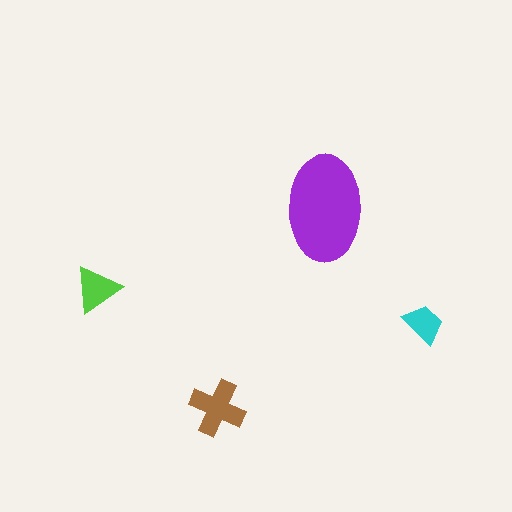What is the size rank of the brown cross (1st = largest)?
2nd.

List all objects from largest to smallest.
The purple ellipse, the brown cross, the lime triangle, the cyan trapezoid.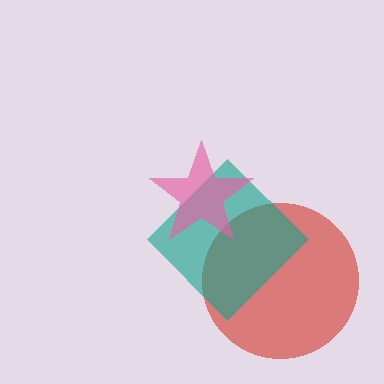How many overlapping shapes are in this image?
There are 3 overlapping shapes in the image.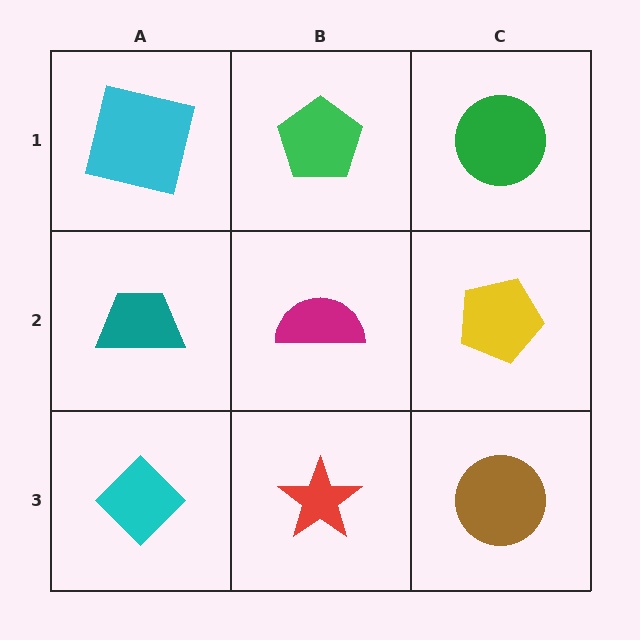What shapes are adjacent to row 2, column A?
A cyan square (row 1, column A), a cyan diamond (row 3, column A), a magenta semicircle (row 2, column B).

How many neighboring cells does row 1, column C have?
2.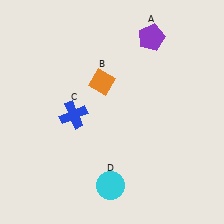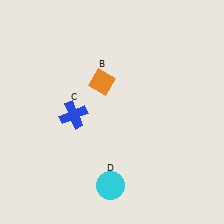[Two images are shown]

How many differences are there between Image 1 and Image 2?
There is 1 difference between the two images.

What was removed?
The purple pentagon (A) was removed in Image 2.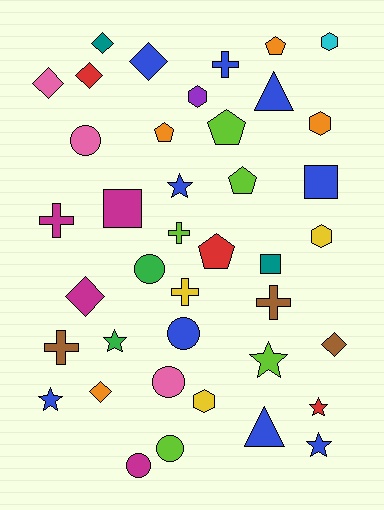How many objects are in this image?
There are 40 objects.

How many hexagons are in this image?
There are 5 hexagons.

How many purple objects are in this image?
There is 1 purple object.